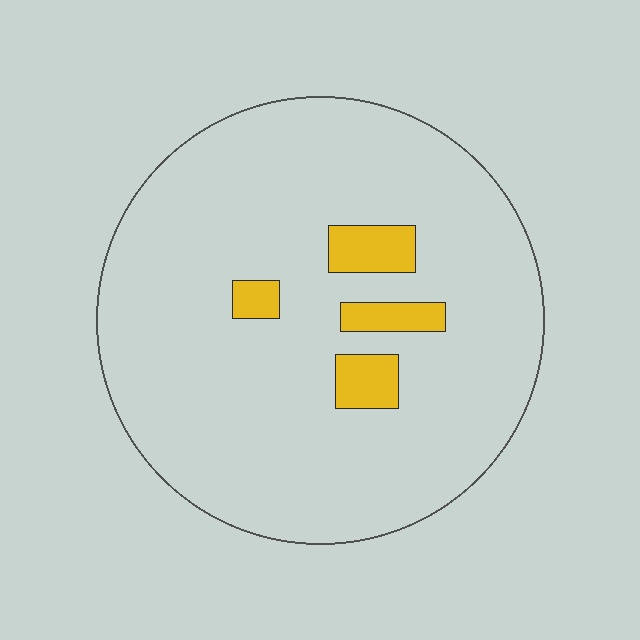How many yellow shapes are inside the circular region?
4.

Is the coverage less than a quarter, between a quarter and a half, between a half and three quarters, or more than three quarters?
Less than a quarter.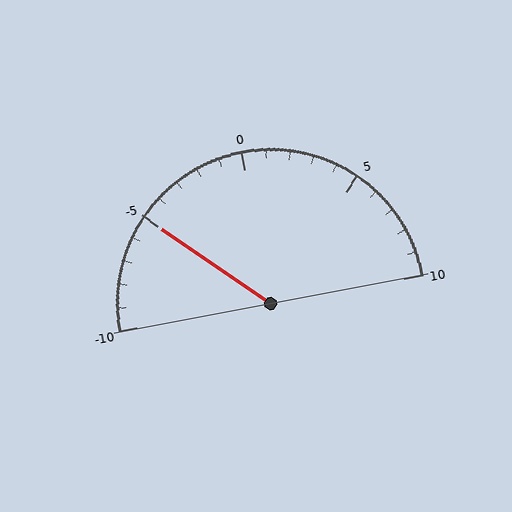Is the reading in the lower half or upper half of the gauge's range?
The reading is in the lower half of the range (-10 to 10).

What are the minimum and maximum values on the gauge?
The gauge ranges from -10 to 10.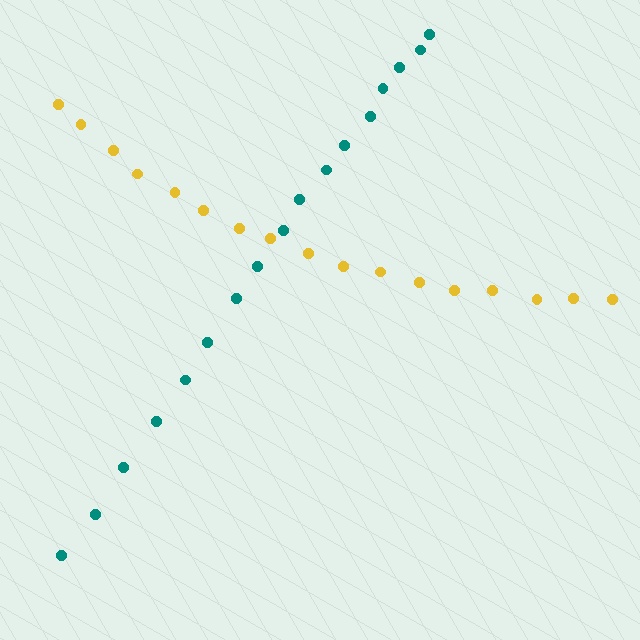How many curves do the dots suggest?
There are 2 distinct paths.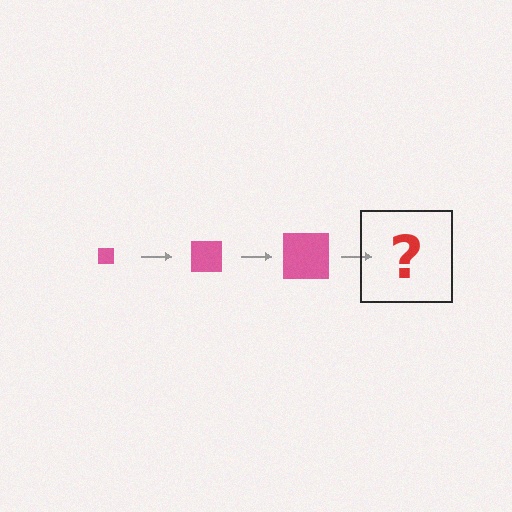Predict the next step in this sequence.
The next step is a pink square, larger than the previous one.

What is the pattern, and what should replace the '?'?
The pattern is that the square gets progressively larger each step. The '?' should be a pink square, larger than the previous one.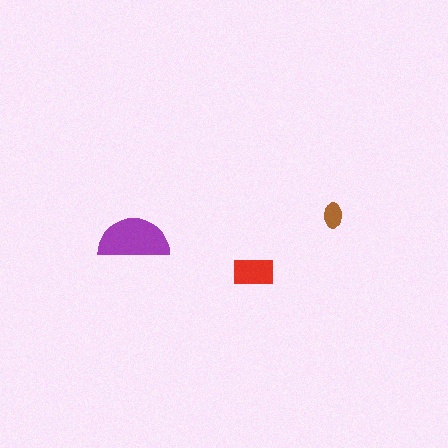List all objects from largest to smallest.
The purple semicircle, the red rectangle, the brown ellipse.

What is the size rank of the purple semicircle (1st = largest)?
1st.